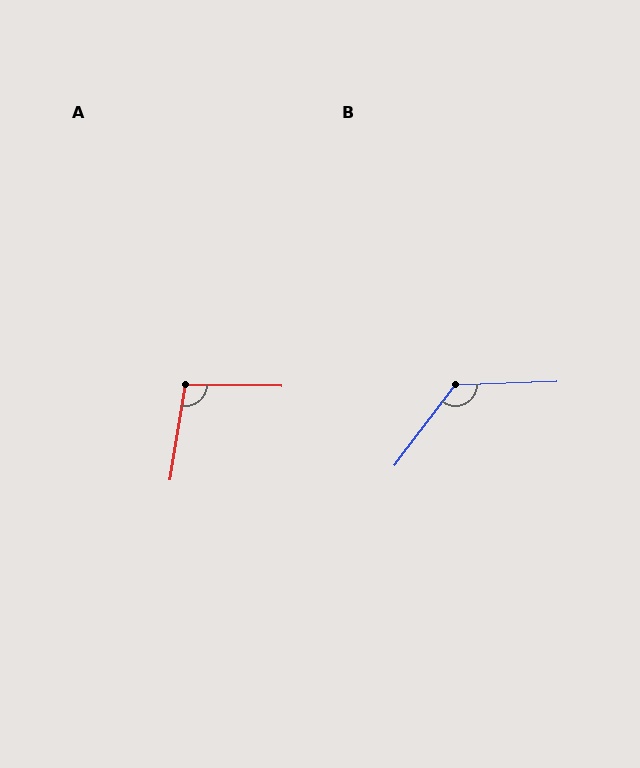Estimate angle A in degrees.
Approximately 98 degrees.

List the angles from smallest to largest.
A (98°), B (129°).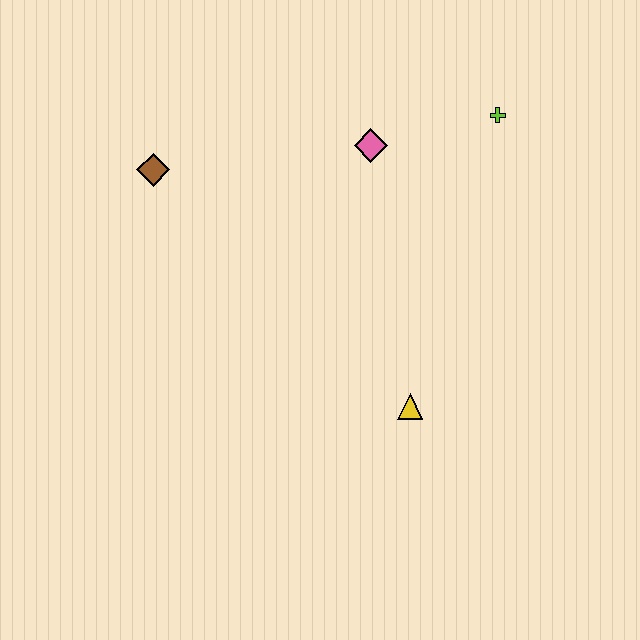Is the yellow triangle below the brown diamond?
Yes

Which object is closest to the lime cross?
The pink diamond is closest to the lime cross.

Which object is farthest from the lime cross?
The brown diamond is farthest from the lime cross.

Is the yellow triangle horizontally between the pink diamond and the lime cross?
Yes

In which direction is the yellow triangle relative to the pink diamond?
The yellow triangle is below the pink diamond.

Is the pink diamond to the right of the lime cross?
No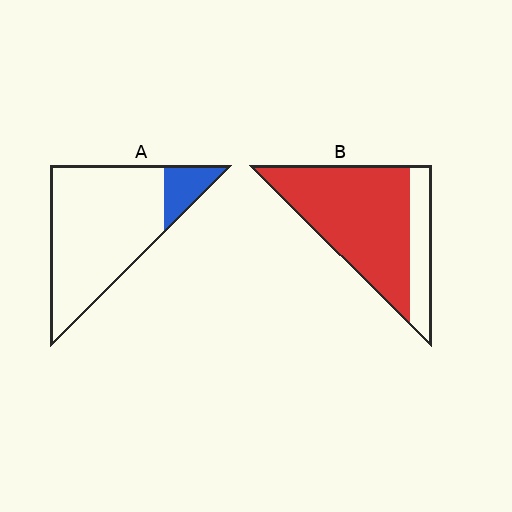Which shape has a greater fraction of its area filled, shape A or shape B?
Shape B.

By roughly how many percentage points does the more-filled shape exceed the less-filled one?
By roughly 65 percentage points (B over A).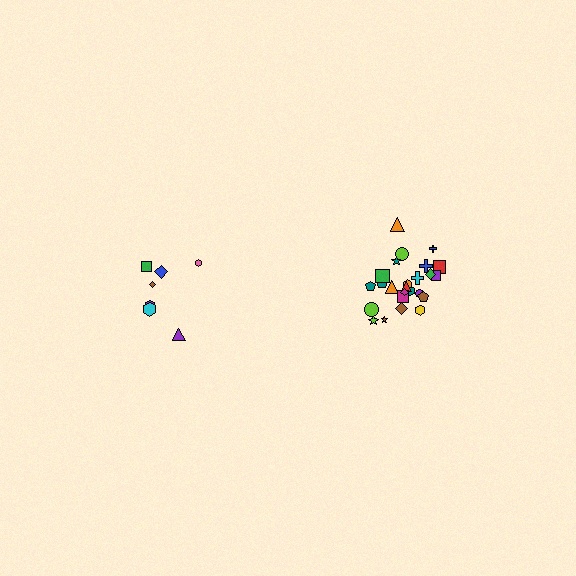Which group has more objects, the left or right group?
The right group.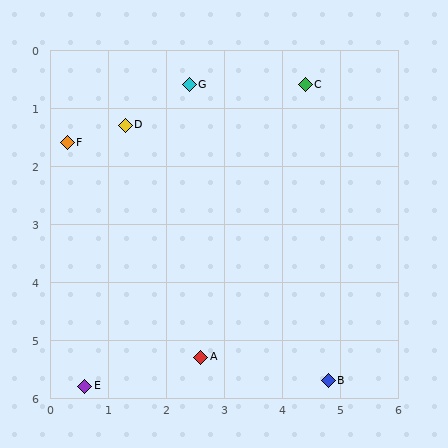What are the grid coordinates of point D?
Point D is at approximately (1.3, 1.3).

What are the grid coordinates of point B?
Point B is at approximately (4.8, 5.7).